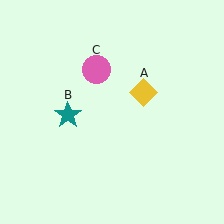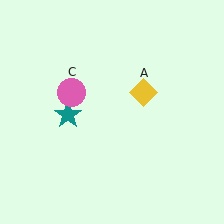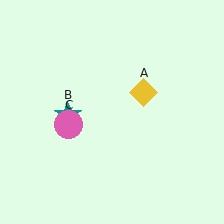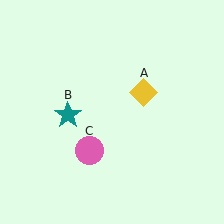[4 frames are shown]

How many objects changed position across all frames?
1 object changed position: pink circle (object C).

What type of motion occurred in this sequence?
The pink circle (object C) rotated counterclockwise around the center of the scene.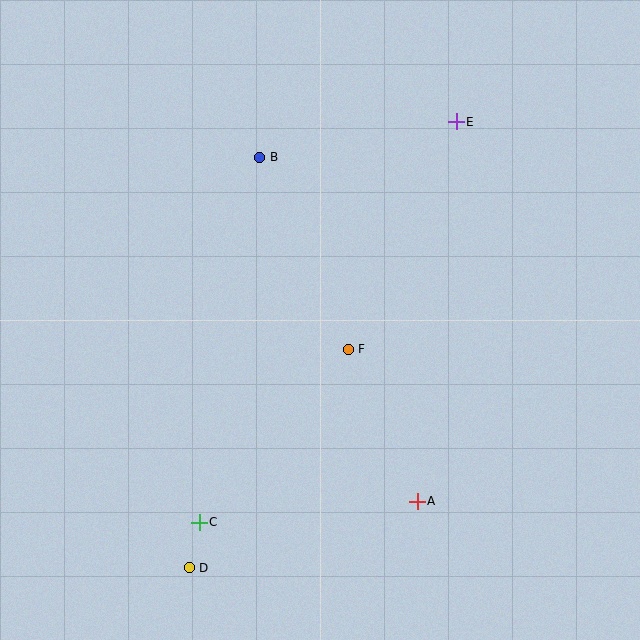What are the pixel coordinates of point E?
Point E is at (456, 122).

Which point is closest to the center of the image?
Point F at (348, 349) is closest to the center.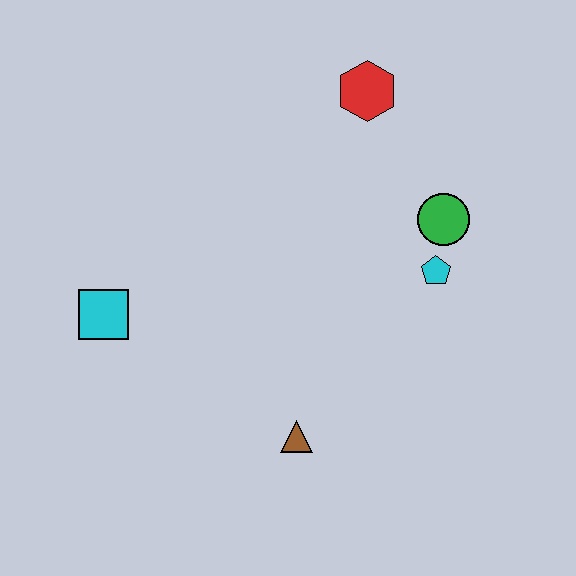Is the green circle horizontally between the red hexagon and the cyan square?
No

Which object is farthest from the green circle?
The cyan square is farthest from the green circle.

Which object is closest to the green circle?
The cyan pentagon is closest to the green circle.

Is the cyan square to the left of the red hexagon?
Yes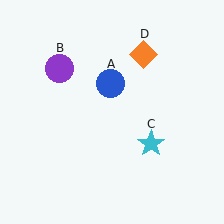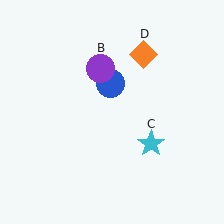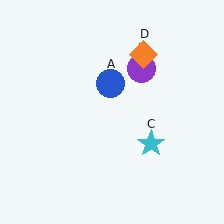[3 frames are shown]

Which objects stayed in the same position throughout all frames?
Blue circle (object A) and cyan star (object C) and orange diamond (object D) remained stationary.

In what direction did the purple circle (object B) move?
The purple circle (object B) moved right.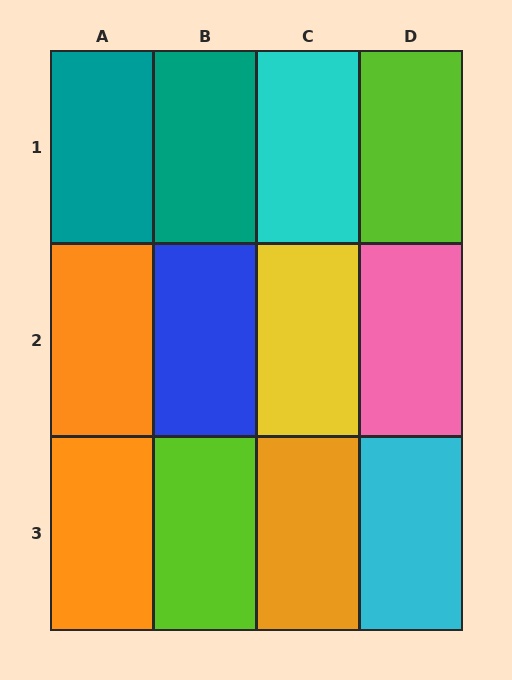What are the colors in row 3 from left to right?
Orange, lime, orange, cyan.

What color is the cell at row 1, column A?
Teal.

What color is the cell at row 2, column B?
Blue.